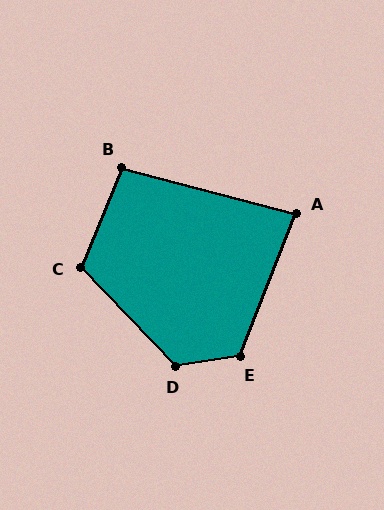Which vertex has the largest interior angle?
D, at approximately 125 degrees.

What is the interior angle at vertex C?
Approximately 113 degrees (obtuse).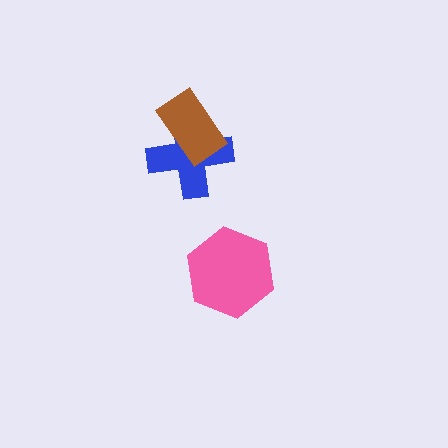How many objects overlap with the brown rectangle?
1 object overlaps with the brown rectangle.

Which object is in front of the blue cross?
The brown rectangle is in front of the blue cross.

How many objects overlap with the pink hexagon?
0 objects overlap with the pink hexagon.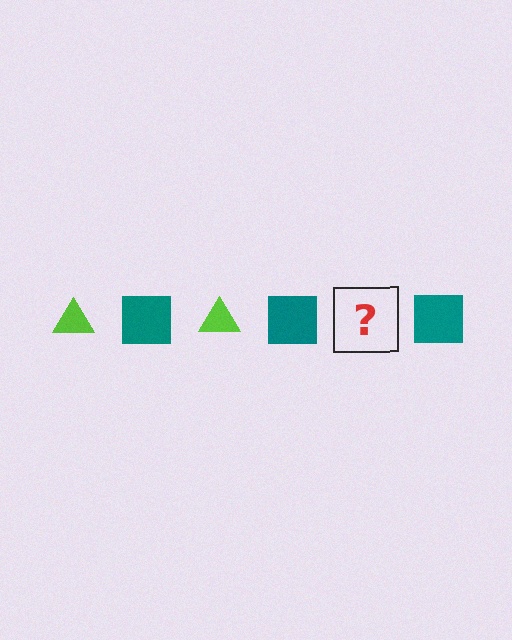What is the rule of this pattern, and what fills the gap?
The rule is that the pattern alternates between lime triangle and teal square. The gap should be filled with a lime triangle.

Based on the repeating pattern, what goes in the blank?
The blank should be a lime triangle.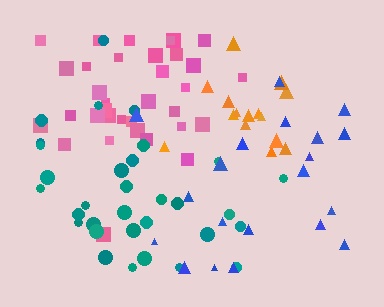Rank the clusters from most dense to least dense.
orange, pink, teal, blue.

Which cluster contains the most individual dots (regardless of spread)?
Pink (34).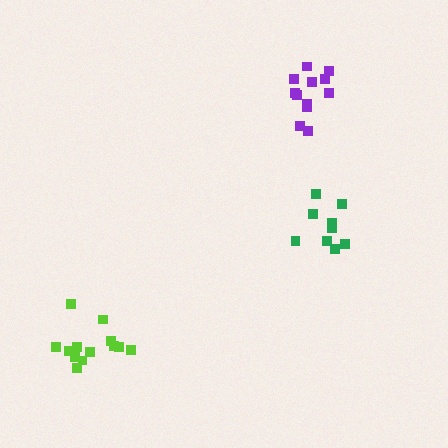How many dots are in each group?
Group 1: 13 dots, Group 2: 9 dots, Group 3: 12 dots (34 total).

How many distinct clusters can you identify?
There are 3 distinct clusters.